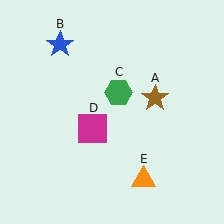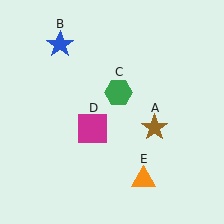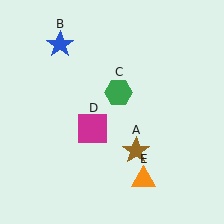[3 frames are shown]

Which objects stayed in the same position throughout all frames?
Blue star (object B) and green hexagon (object C) and magenta square (object D) and orange triangle (object E) remained stationary.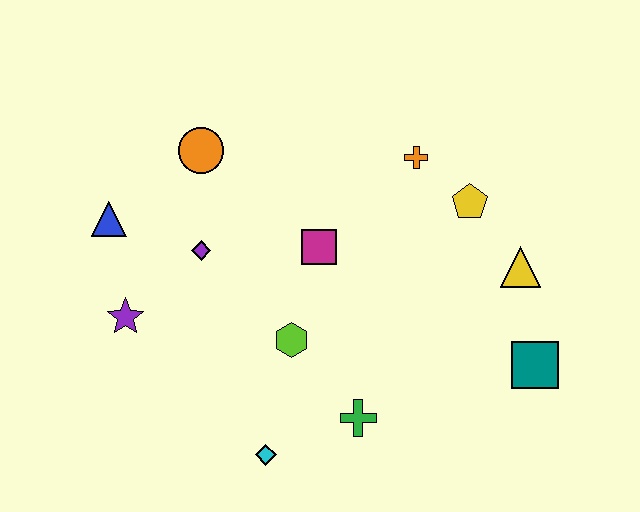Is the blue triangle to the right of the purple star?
No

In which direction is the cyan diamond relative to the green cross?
The cyan diamond is to the left of the green cross.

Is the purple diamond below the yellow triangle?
No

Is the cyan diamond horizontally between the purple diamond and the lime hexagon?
Yes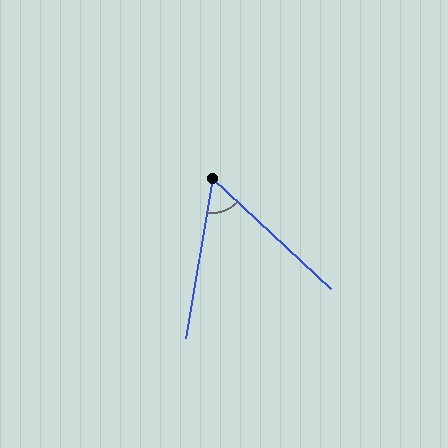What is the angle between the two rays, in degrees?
Approximately 57 degrees.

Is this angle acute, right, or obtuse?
It is acute.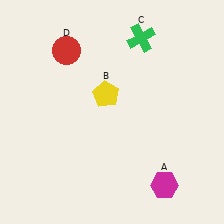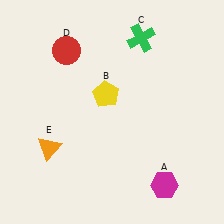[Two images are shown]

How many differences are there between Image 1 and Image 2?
There is 1 difference between the two images.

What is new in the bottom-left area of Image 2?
An orange triangle (E) was added in the bottom-left area of Image 2.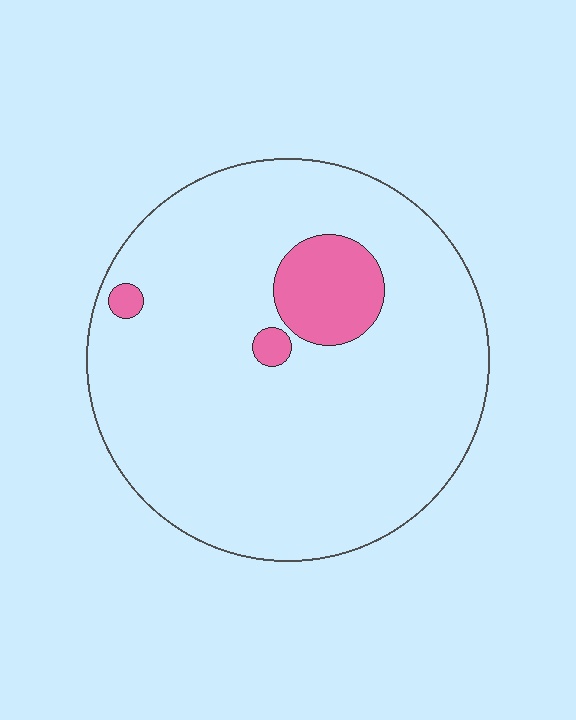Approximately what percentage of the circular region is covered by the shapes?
Approximately 10%.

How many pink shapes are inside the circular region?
3.